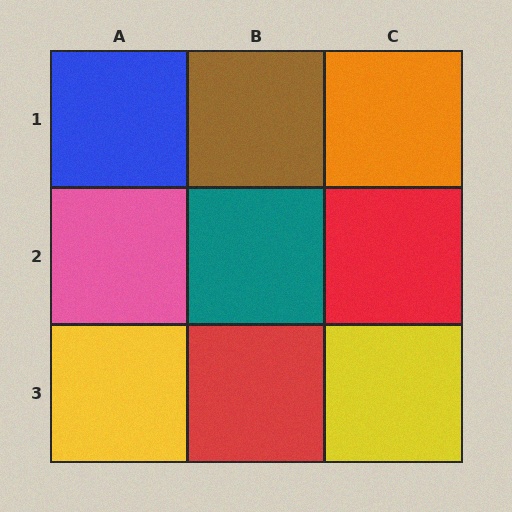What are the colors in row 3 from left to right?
Yellow, red, yellow.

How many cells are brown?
1 cell is brown.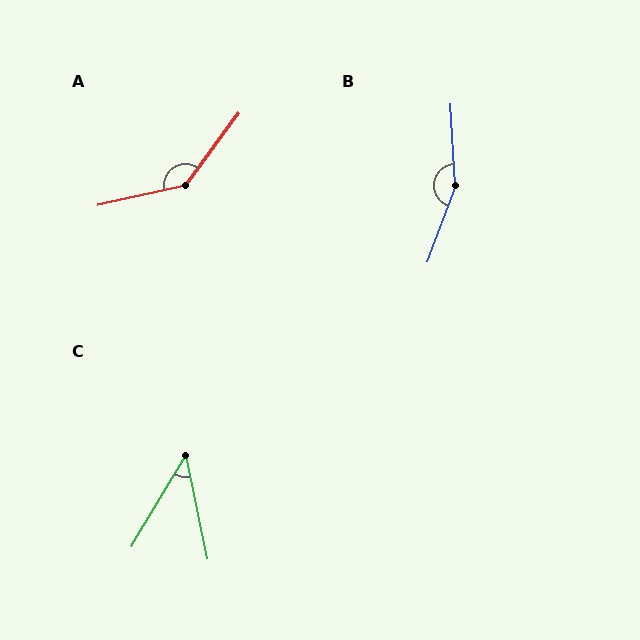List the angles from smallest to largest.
C (42°), A (139°), B (156°).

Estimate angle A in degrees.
Approximately 139 degrees.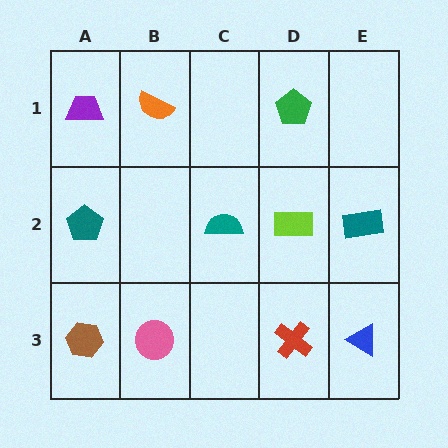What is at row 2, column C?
A teal semicircle.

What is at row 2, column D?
A lime rectangle.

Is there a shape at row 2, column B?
No, that cell is empty.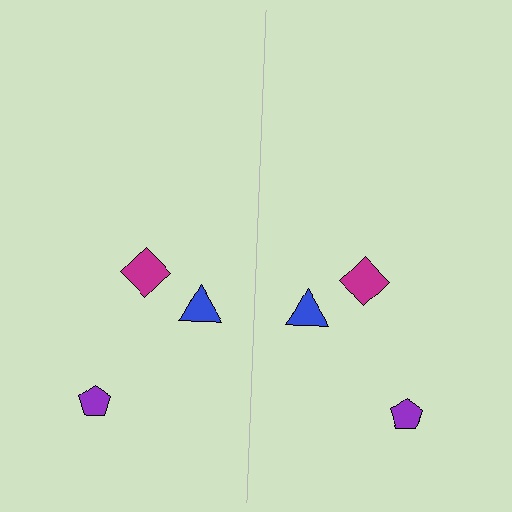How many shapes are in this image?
There are 6 shapes in this image.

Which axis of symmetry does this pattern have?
The pattern has a vertical axis of symmetry running through the center of the image.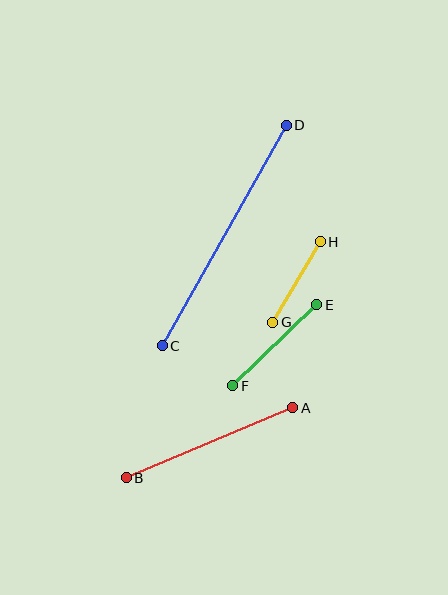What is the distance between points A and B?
The distance is approximately 181 pixels.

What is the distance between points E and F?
The distance is approximately 117 pixels.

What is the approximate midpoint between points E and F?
The midpoint is at approximately (275, 345) pixels.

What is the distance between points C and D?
The distance is approximately 253 pixels.